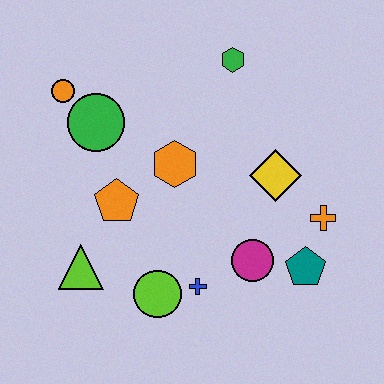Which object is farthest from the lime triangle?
The green hexagon is farthest from the lime triangle.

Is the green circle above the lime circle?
Yes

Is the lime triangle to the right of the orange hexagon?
No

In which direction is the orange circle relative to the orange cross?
The orange circle is to the left of the orange cross.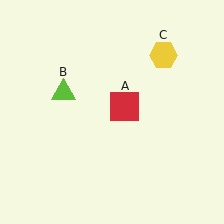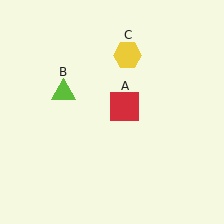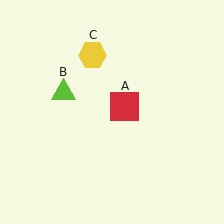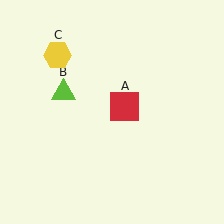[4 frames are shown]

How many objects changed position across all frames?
1 object changed position: yellow hexagon (object C).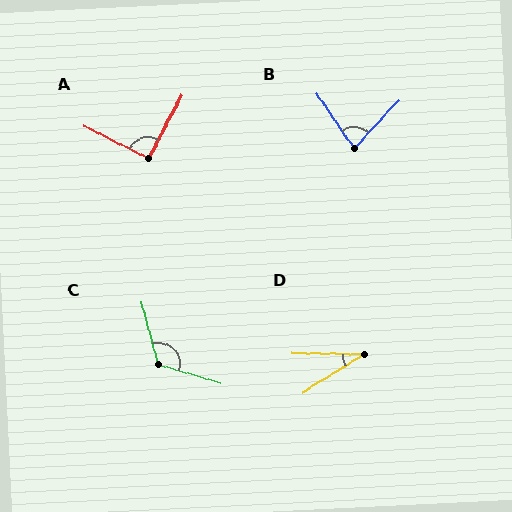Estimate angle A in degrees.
Approximately 91 degrees.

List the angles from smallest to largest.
D (33°), B (77°), A (91°), C (121°).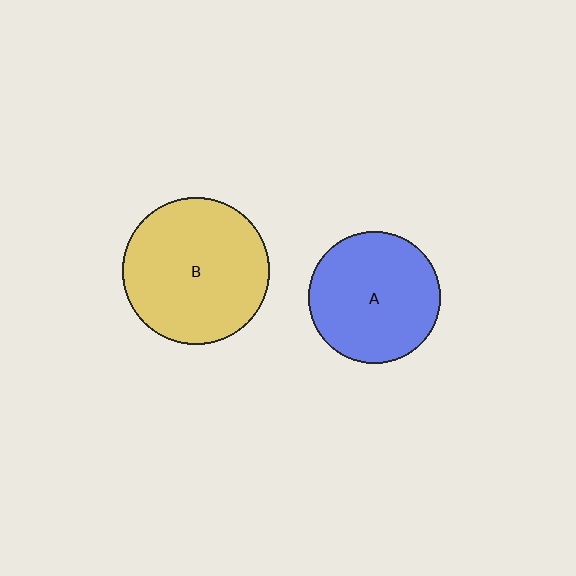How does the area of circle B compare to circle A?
Approximately 1.2 times.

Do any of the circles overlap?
No, none of the circles overlap.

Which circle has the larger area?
Circle B (yellow).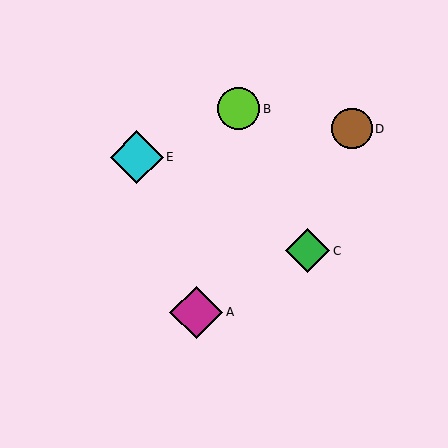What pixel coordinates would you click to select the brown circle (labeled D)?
Click at (352, 129) to select the brown circle D.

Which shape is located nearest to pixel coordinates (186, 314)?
The magenta diamond (labeled A) at (196, 312) is nearest to that location.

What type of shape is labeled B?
Shape B is a lime circle.